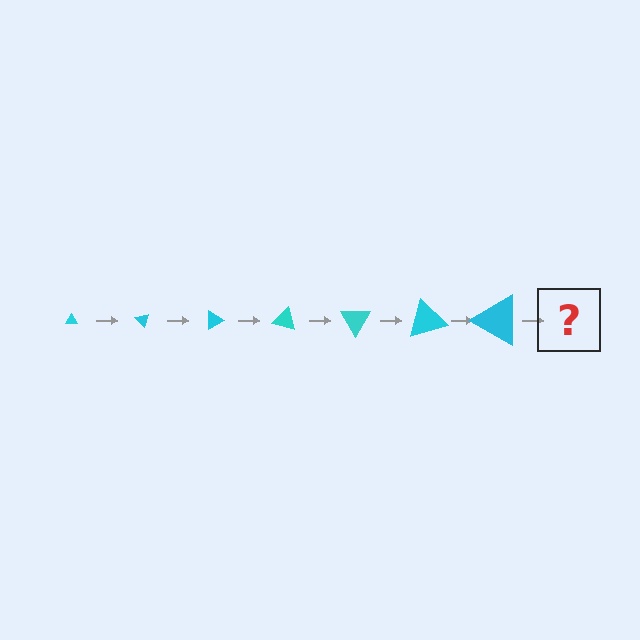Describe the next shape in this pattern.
It should be a triangle, larger than the previous one and rotated 315 degrees from the start.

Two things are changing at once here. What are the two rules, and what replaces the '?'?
The two rules are that the triangle grows larger each step and it rotates 45 degrees each step. The '?' should be a triangle, larger than the previous one and rotated 315 degrees from the start.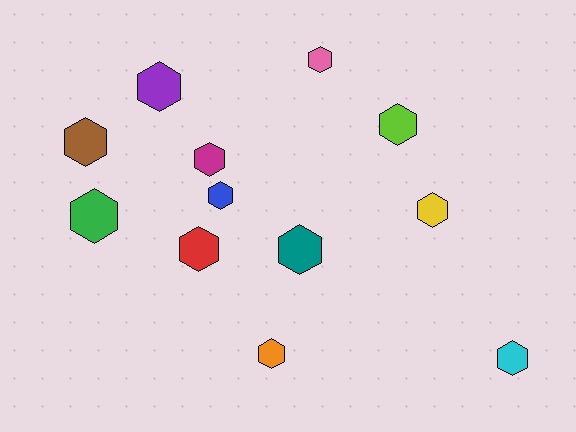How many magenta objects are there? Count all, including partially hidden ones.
There is 1 magenta object.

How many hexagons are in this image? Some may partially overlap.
There are 12 hexagons.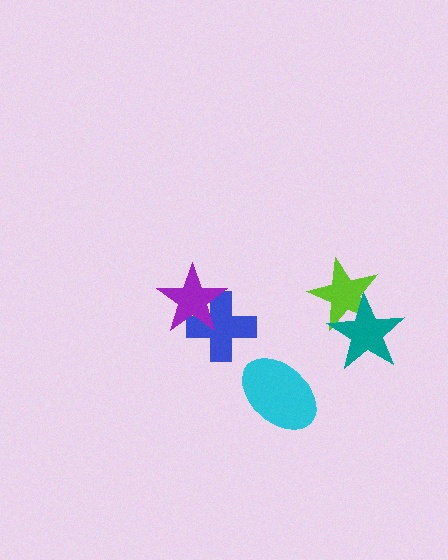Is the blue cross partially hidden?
Yes, it is partially covered by another shape.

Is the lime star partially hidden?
Yes, it is partially covered by another shape.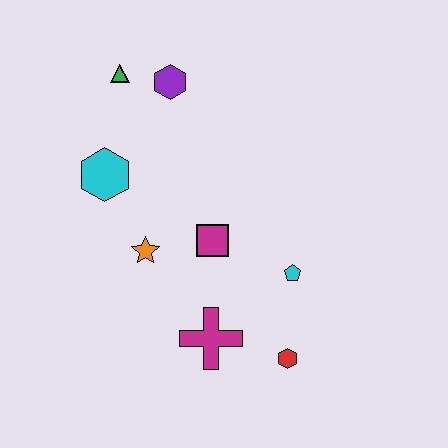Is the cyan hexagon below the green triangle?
Yes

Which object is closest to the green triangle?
The purple hexagon is closest to the green triangle.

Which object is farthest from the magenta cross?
The green triangle is farthest from the magenta cross.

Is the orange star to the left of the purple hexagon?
Yes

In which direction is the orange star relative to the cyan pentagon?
The orange star is to the left of the cyan pentagon.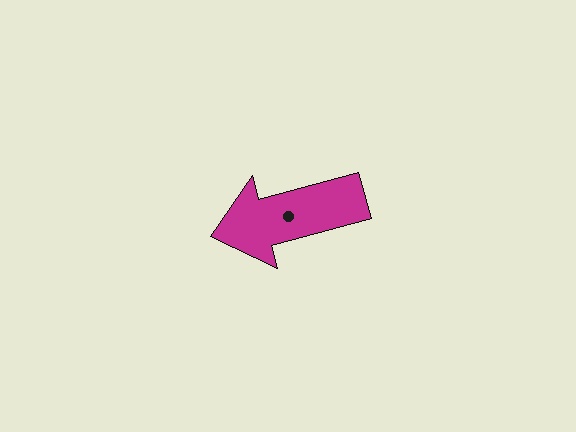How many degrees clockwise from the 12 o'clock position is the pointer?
Approximately 255 degrees.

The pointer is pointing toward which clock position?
Roughly 8 o'clock.